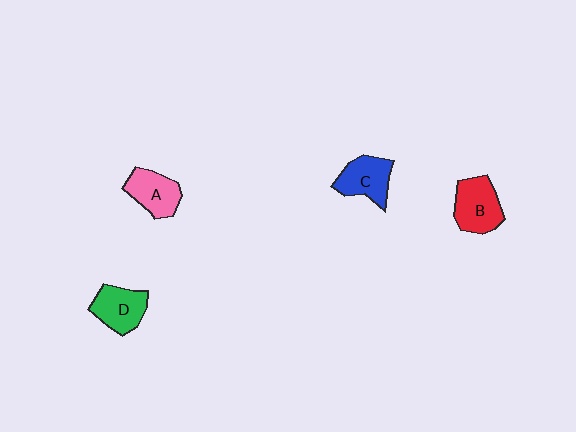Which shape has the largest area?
Shape B (red).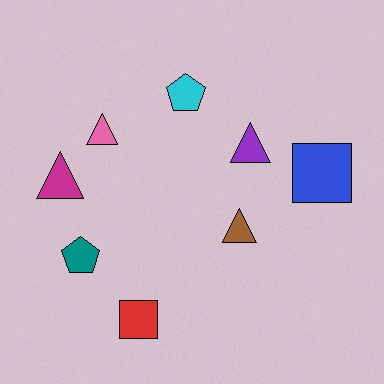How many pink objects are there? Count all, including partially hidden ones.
There is 1 pink object.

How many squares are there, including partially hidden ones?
There are 2 squares.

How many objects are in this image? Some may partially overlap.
There are 8 objects.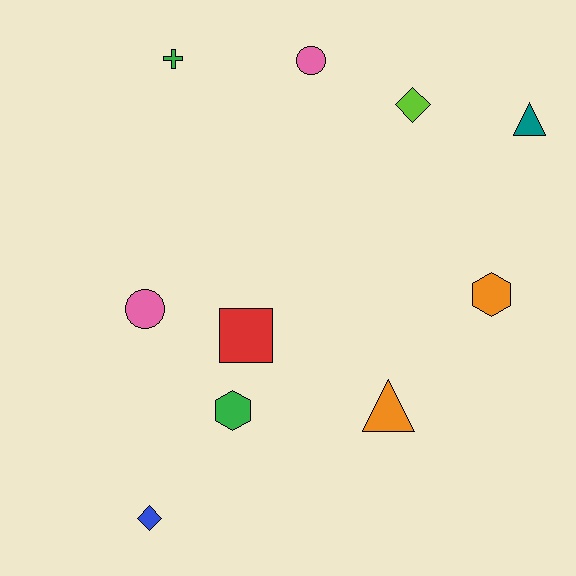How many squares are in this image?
There is 1 square.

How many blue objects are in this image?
There is 1 blue object.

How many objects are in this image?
There are 10 objects.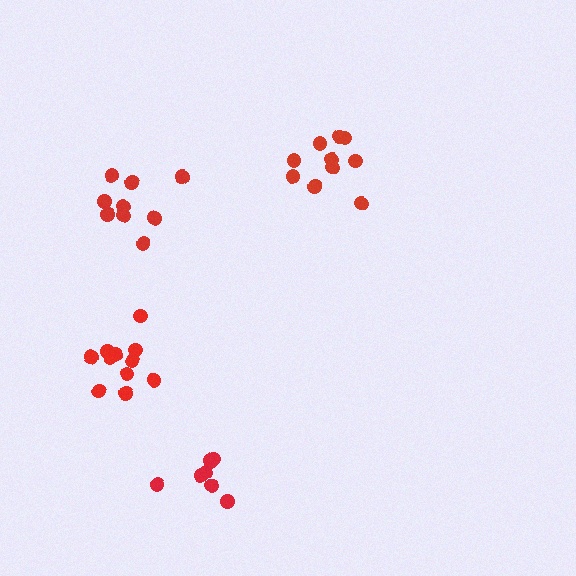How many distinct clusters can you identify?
There are 4 distinct clusters.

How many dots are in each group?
Group 1: 11 dots, Group 2: 7 dots, Group 3: 10 dots, Group 4: 9 dots (37 total).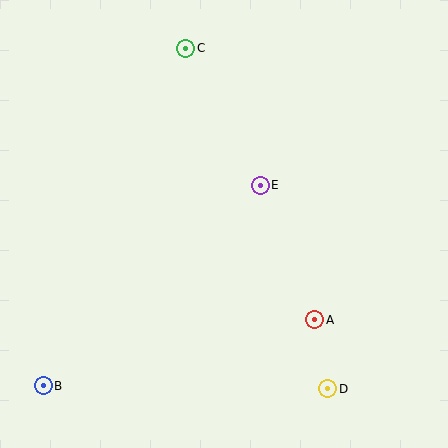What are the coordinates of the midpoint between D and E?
The midpoint between D and E is at (294, 287).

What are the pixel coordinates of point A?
Point A is at (315, 320).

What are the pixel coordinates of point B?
Point B is at (43, 386).